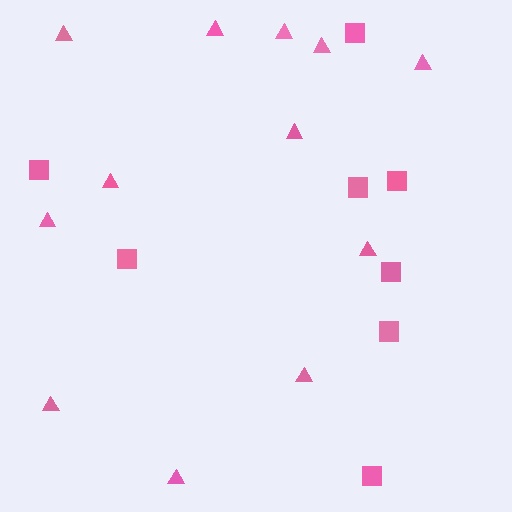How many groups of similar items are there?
There are 2 groups: one group of squares (8) and one group of triangles (12).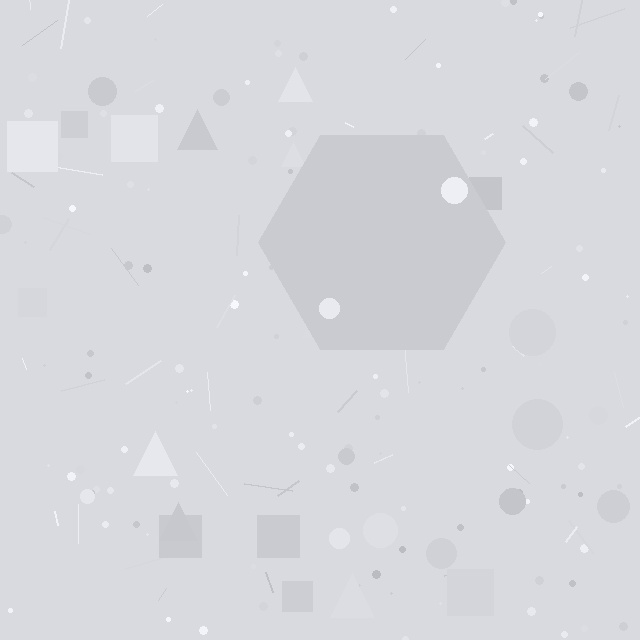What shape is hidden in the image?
A hexagon is hidden in the image.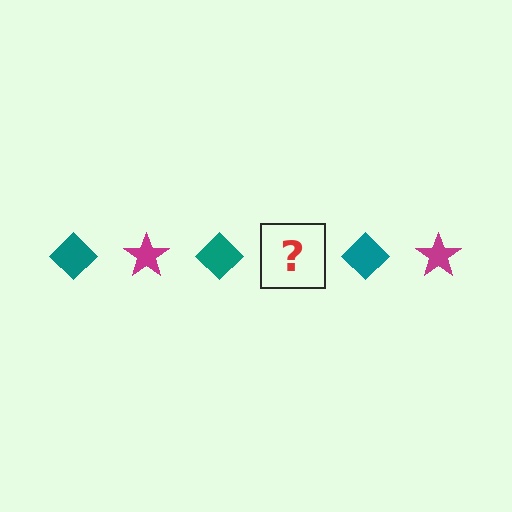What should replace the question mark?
The question mark should be replaced with a magenta star.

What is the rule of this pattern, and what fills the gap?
The rule is that the pattern alternates between teal diamond and magenta star. The gap should be filled with a magenta star.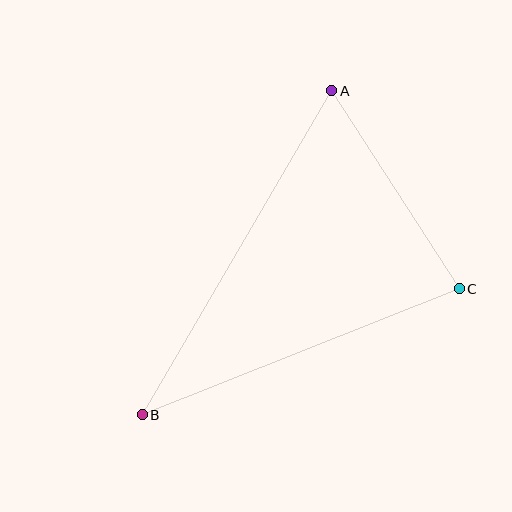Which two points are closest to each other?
Points A and C are closest to each other.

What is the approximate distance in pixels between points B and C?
The distance between B and C is approximately 341 pixels.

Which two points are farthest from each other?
Points A and B are farthest from each other.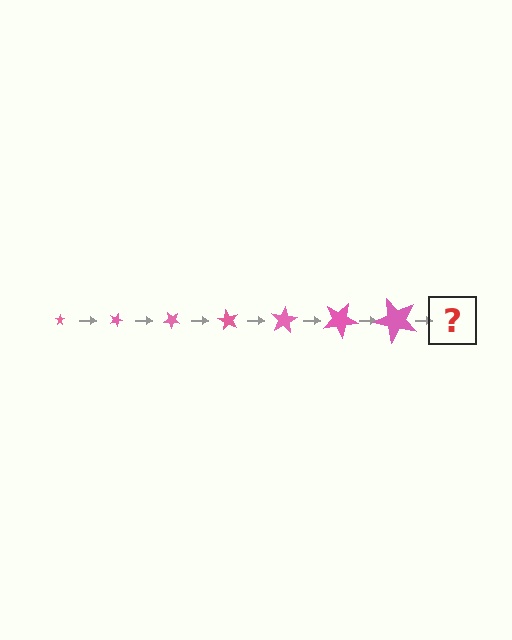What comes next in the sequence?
The next element should be a star, larger than the previous one and rotated 140 degrees from the start.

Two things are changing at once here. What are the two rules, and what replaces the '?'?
The two rules are that the star grows larger each step and it rotates 20 degrees each step. The '?' should be a star, larger than the previous one and rotated 140 degrees from the start.